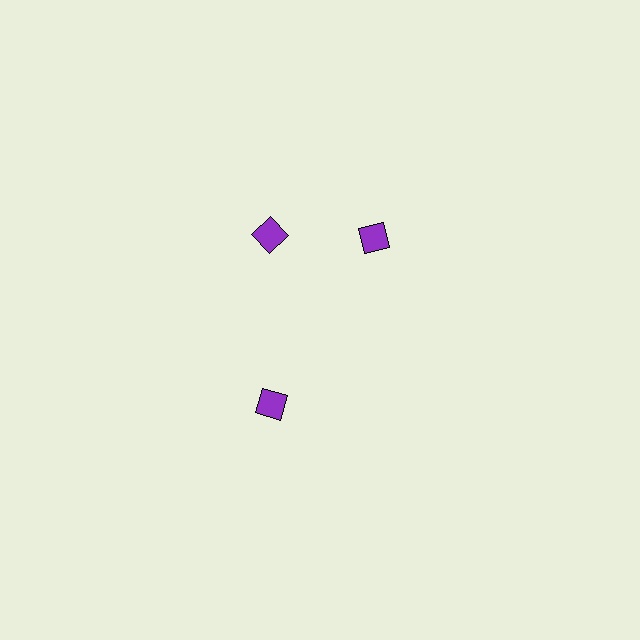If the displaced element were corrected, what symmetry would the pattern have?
It would have 3-fold rotational symmetry — the pattern would map onto itself every 120 degrees.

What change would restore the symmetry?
The symmetry would be restored by rotating it back into even spacing with its neighbors so that all 3 diamonds sit at equal angles and equal distance from the center.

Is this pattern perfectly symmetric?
No. The 3 purple diamonds are arranged in a ring, but one element near the 3 o'clock position is rotated out of alignment along the ring, breaking the 3-fold rotational symmetry.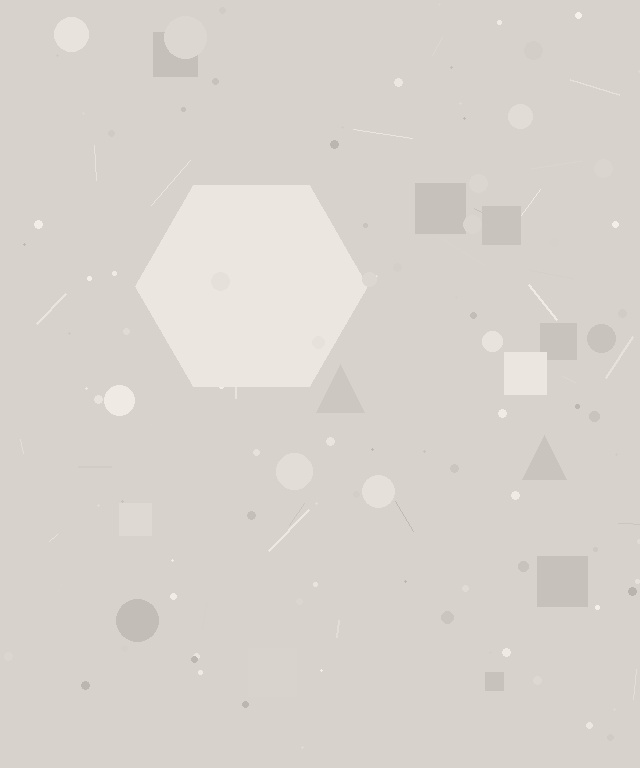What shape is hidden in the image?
A hexagon is hidden in the image.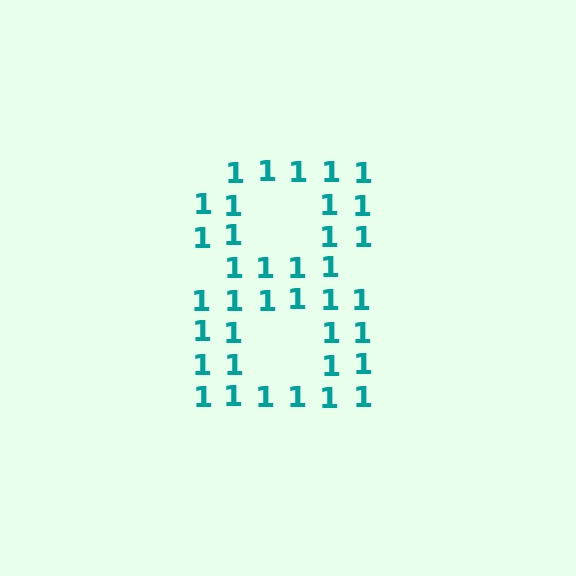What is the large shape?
The large shape is the digit 8.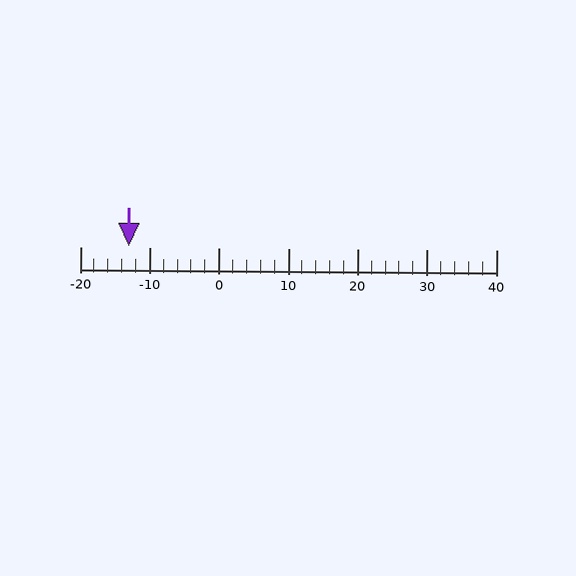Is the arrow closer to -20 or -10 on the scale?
The arrow is closer to -10.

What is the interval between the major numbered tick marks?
The major tick marks are spaced 10 units apart.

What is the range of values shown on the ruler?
The ruler shows values from -20 to 40.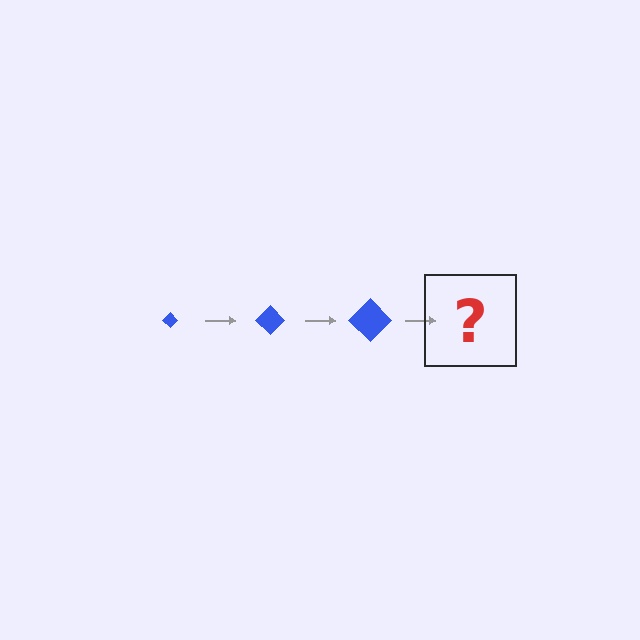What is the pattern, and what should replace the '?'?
The pattern is that the diamond gets progressively larger each step. The '?' should be a blue diamond, larger than the previous one.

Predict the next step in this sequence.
The next step is a blue diamond, larger than the previous one.